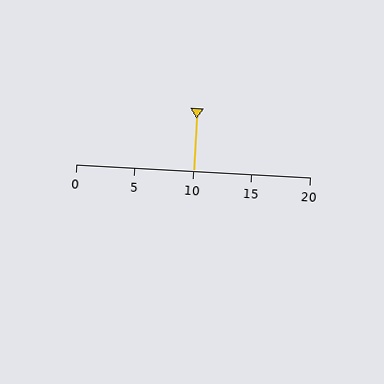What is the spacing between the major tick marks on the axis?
The major ticks are spaced 5 apart.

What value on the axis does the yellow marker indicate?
The marker indicates approximately 10.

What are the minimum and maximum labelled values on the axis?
The axis runs from 0 to 20.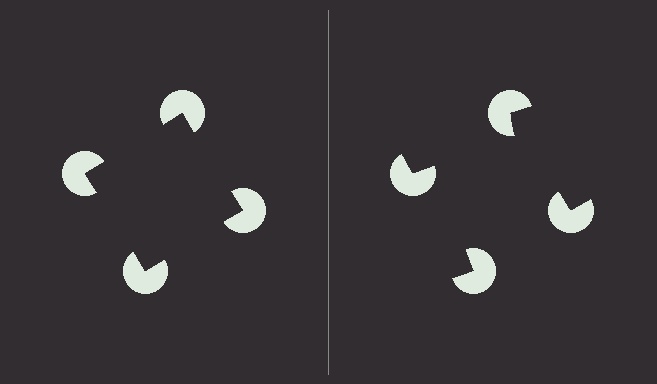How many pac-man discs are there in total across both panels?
8 — 4 on each side.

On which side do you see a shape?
An illusory square appears on the left side. On the right side the wedge cuts are rotated, so no coherent shape forms.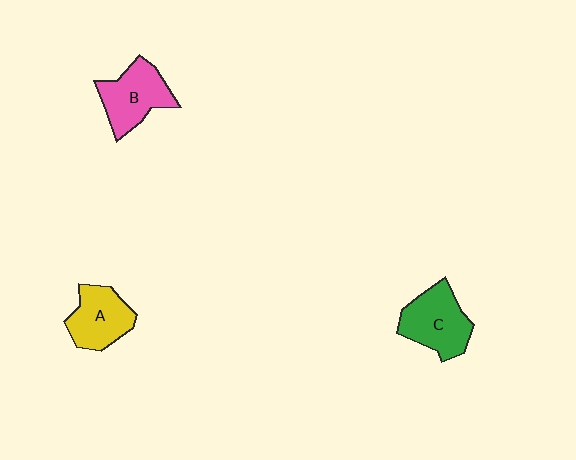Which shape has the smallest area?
Shape A (yellow).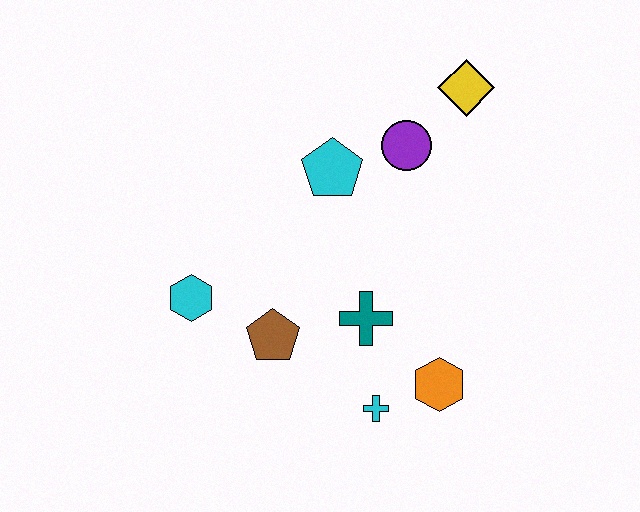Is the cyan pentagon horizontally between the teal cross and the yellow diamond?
No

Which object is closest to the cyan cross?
The orange hexagon is closest to the cyan cross.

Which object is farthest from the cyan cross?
The yellow diamond is farthest from the cyan cross.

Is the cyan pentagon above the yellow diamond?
No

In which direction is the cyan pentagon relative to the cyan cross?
The cyan pentagon is above the cyan cross.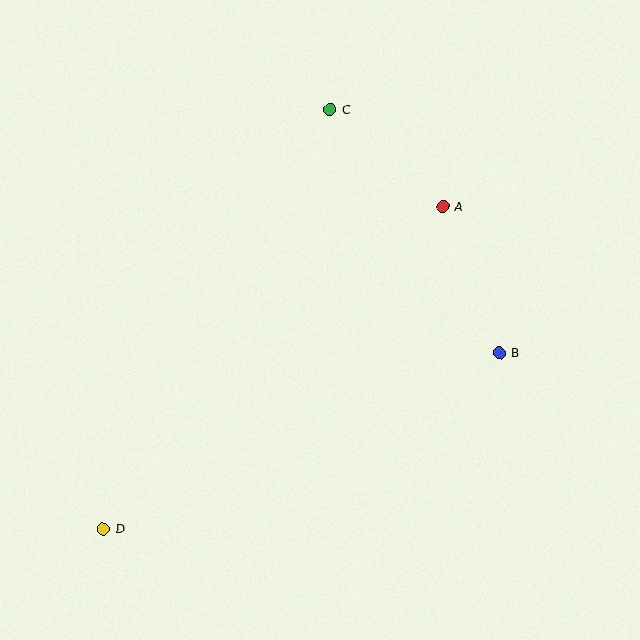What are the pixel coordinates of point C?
Point C is at (330, 110).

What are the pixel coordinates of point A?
Point A is at (443, 206).